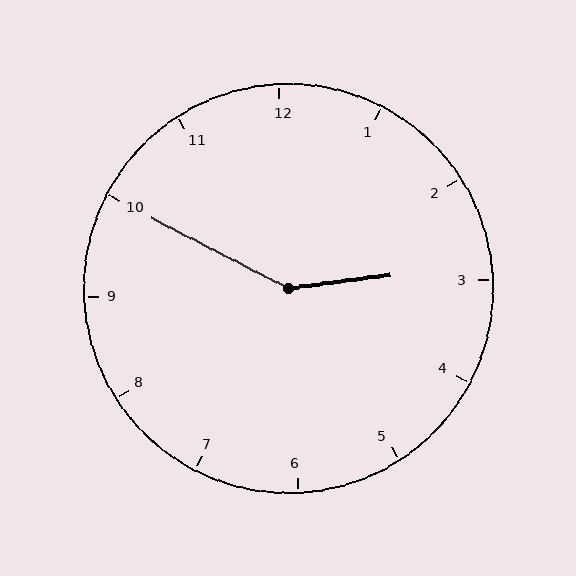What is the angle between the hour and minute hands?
Approximately 145 degrees.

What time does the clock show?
2:50.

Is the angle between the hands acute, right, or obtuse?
It is obtuse.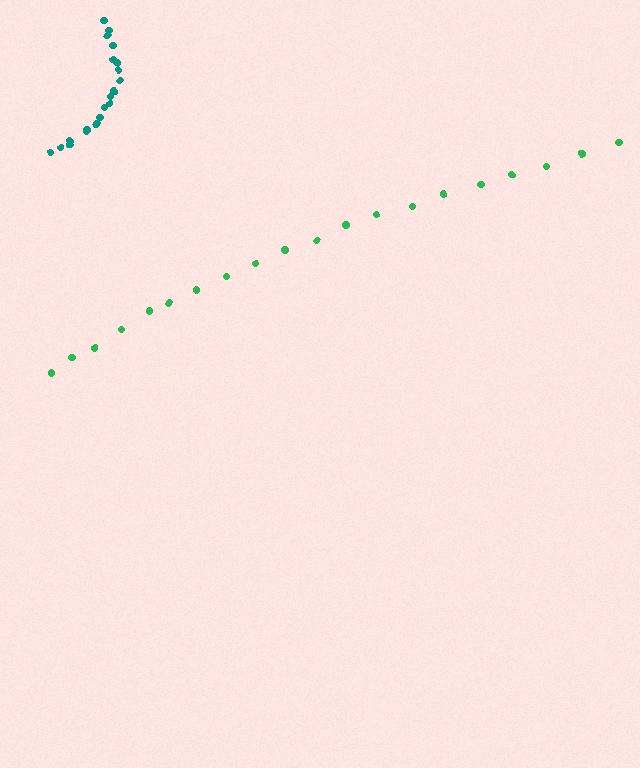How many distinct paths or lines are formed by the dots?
There are 2 distinct paths.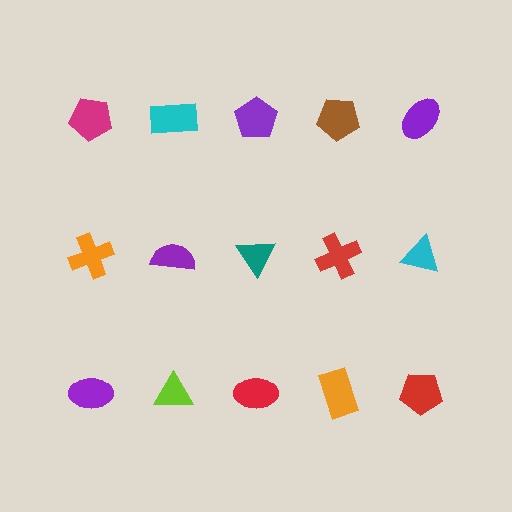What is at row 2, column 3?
A teal triangle.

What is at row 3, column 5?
A red pentagon.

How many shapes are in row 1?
5 shapes.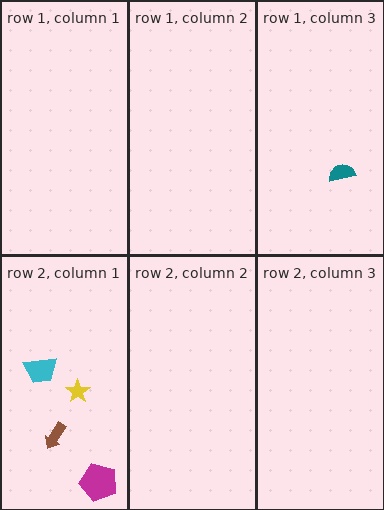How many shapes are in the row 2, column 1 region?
4.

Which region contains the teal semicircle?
The row 1, column 3 region.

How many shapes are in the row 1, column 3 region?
1.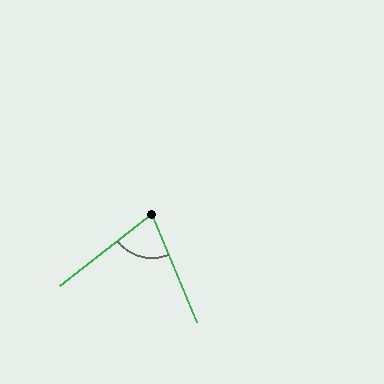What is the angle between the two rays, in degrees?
Approximately 74 degrees.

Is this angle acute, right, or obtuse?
It is acute.